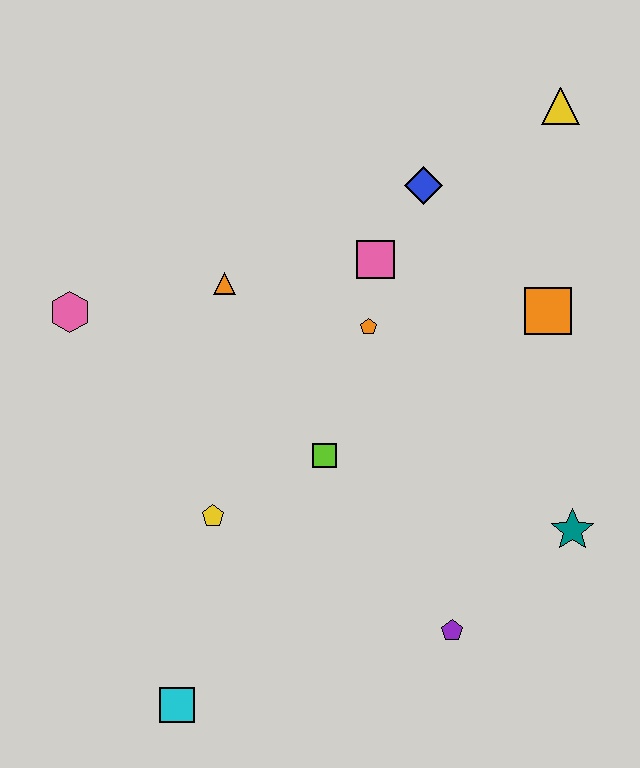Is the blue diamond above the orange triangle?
Yes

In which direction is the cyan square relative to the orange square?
The cyan square is below the orange square.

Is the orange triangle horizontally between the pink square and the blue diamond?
No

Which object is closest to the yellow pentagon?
The lime square is closest to the yellow pentagon.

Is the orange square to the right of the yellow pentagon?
Yes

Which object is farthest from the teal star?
The pink hexagon is farthest from the teal star.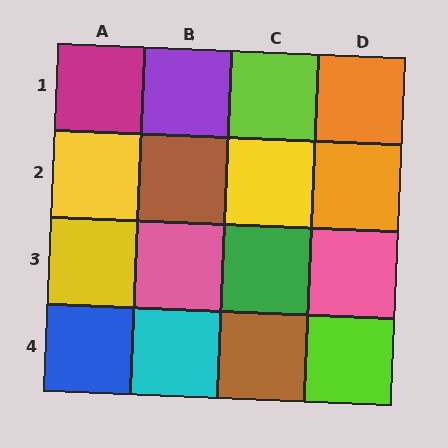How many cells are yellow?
3 cells are yellow.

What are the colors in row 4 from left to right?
Blue, cyan, brown, lime.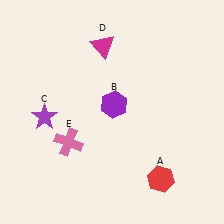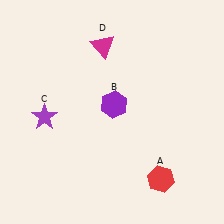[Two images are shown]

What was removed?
The pink cross (E) was removed in Image 2.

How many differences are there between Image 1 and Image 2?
There is 1 difference between the two images.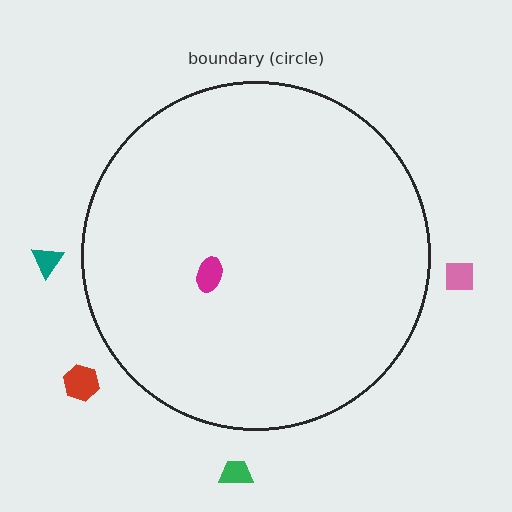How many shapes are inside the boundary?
1 inside, 4 outside.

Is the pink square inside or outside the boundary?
Outside.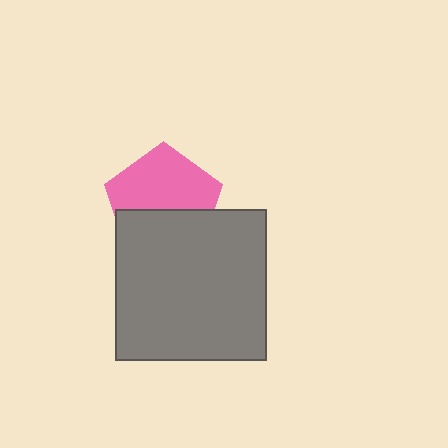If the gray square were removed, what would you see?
You would see the complete pink pentagon.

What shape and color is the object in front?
The object in front is a gray square.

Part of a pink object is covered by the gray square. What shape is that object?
It is a pentagon.